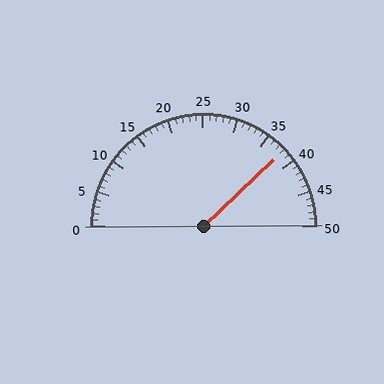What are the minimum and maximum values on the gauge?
The gauge ranges from 0 to 50.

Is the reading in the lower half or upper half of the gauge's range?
The reading is in the upper half of the range (0 to 50).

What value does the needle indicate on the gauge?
The needle indicates approximately 38.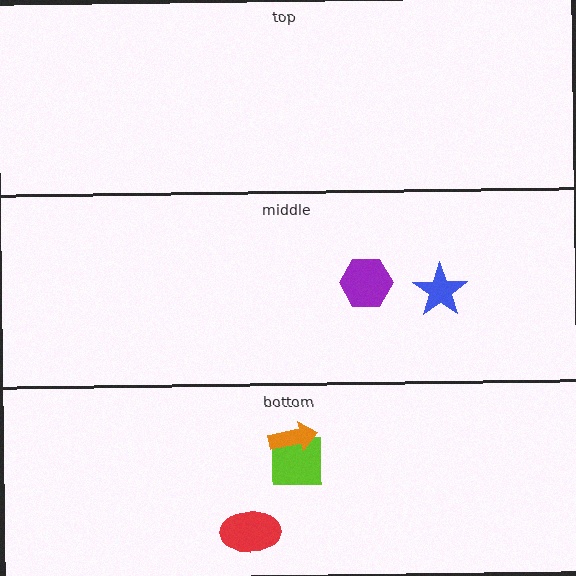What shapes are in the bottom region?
The lime square, the red ellipse, the orange arrow.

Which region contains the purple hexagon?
The middle region.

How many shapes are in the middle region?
2.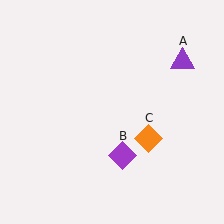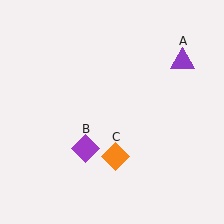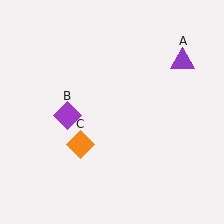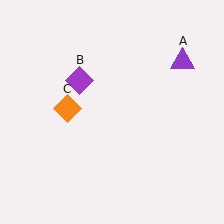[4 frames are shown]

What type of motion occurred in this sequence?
The purple diamond (object B), orange diamond (object C) rotated clockwise around the center of the scene.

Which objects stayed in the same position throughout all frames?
Purple triangle (object A) remained stationary.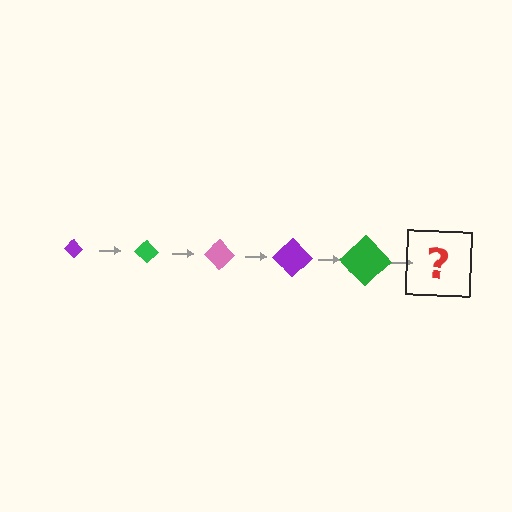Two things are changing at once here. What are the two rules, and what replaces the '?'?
The two rules are that the diamond grows larger each step and the color cycles through purple, green, and pink. The '?' should be a pink diamond, larger than the previous one.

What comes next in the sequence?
The next element should be a pink diamond, larger than the previous one.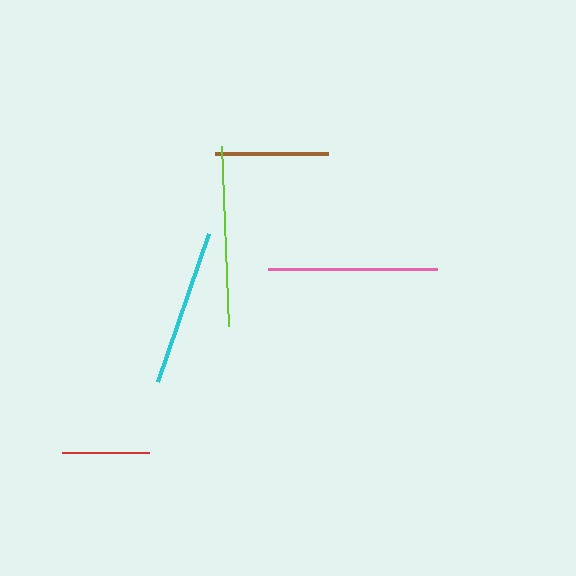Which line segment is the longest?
The lime line is the longest at approximately 180 pixels.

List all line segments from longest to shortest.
From longest to shortest: lime, pink, cyan, brown, red.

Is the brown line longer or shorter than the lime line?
The lime line is longer than the brown line.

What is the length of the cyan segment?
The cyan segment is approximately 157 pixels long.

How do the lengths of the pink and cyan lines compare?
The pink and cyan lines are approximately the same length.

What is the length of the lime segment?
The lime segment is approximately 180 pixels long.